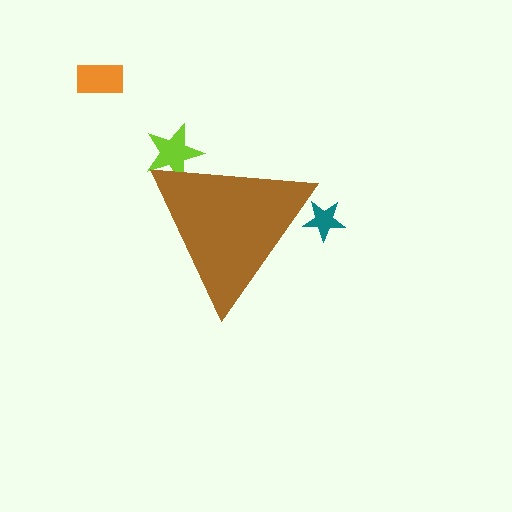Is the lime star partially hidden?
Yes, the lime star is partially hidden behind the brown triangle.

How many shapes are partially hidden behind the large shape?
2 shapes are partially hidden.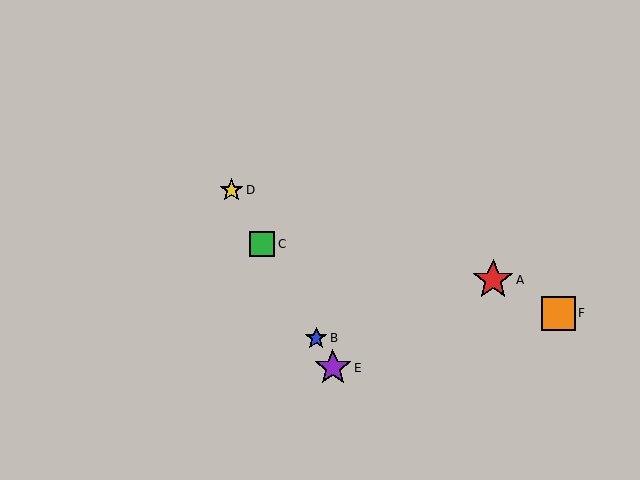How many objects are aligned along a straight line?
4 objects (B, C, D, E) are aligned along a straight line.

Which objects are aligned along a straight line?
Objects B, C, D, E are aligned along a straight line.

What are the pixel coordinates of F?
Object F is at (558, 313).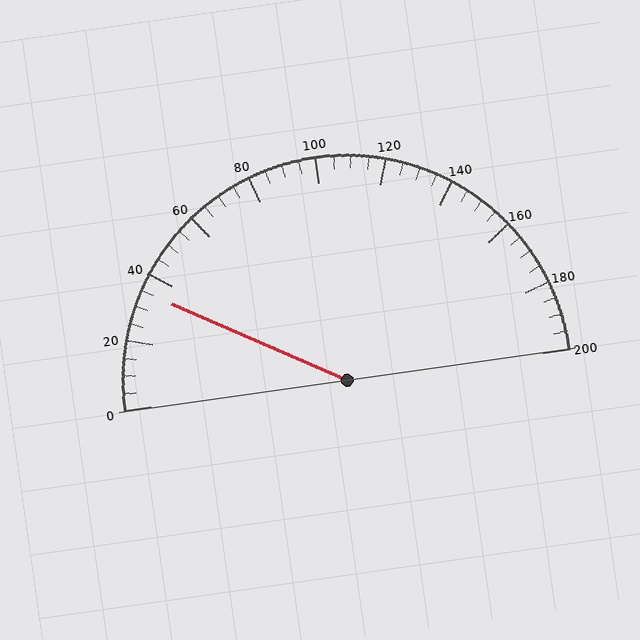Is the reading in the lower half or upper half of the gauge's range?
The reading is in the lower half of the range (0 to 200).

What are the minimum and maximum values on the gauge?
The gauge ranges from 0 to 200.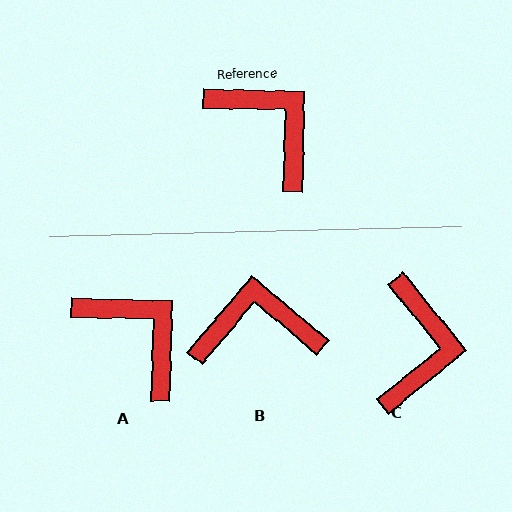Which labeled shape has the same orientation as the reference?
A.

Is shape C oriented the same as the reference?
No, it is off by about 49 degrees.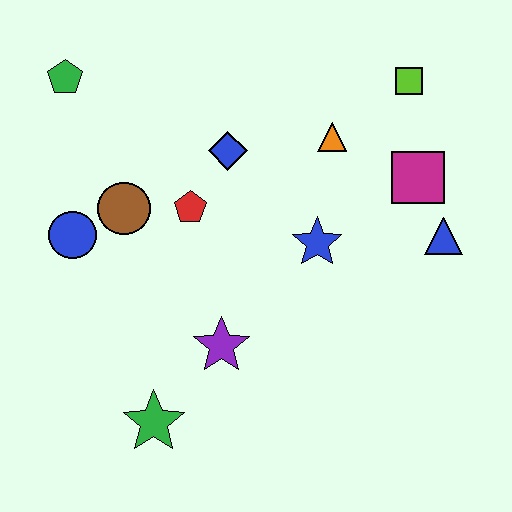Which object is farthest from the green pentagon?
The blue triangle is farthest from the green pentagon.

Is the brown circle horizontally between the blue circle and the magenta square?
Yes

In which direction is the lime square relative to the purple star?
The lime square is above the purple star.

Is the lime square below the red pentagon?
No